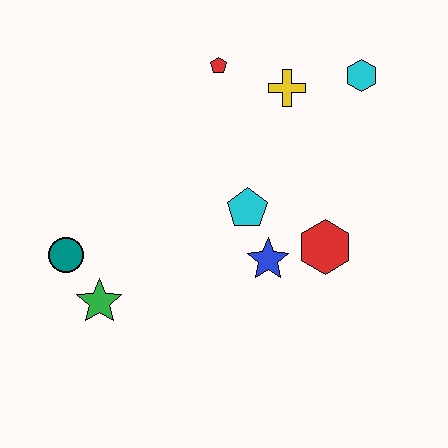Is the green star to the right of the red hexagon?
No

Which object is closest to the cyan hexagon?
The yellow cross is closest to the cyan hexagon.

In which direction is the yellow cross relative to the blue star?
The yellow cross is above the blue star.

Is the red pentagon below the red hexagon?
No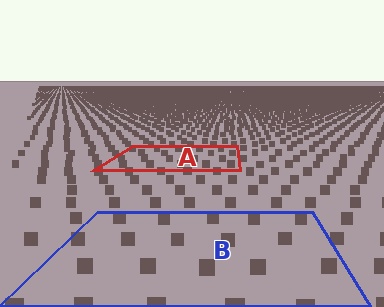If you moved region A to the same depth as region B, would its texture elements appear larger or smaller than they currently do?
They would appear larger. At a closer depth, the same texture elements are projected at a bigger on-screen size.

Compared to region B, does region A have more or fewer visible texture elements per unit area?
Region A has more texture elements per unit area — they are packed more densely because it is farther away.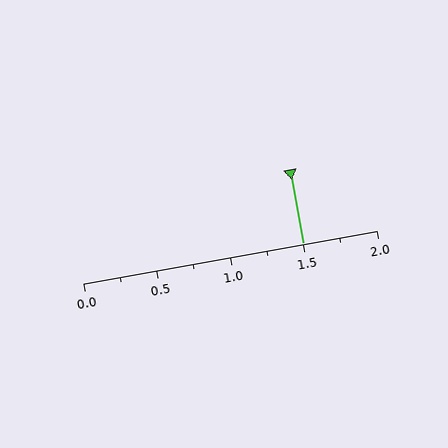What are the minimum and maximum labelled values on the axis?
The axis runs from 0.0 to 2.0.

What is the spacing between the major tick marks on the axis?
The major ticks are spaced 0.5 apart.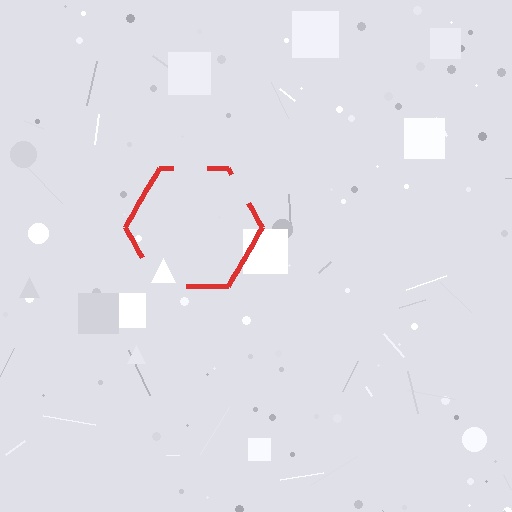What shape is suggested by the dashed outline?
The dashed outline suggests a hexagon.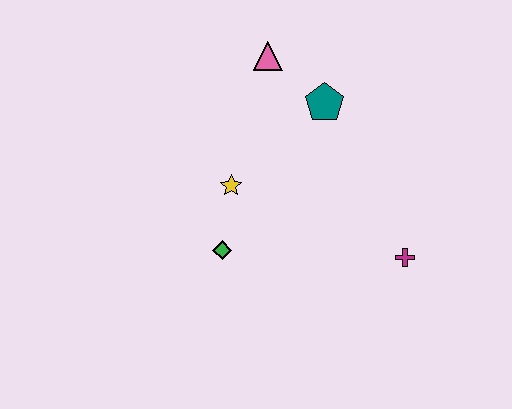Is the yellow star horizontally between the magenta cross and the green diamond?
Yes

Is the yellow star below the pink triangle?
Yes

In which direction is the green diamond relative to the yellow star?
The green diamond is below the yellow star.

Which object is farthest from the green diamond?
The pink triangle is farthest from the green diamond.